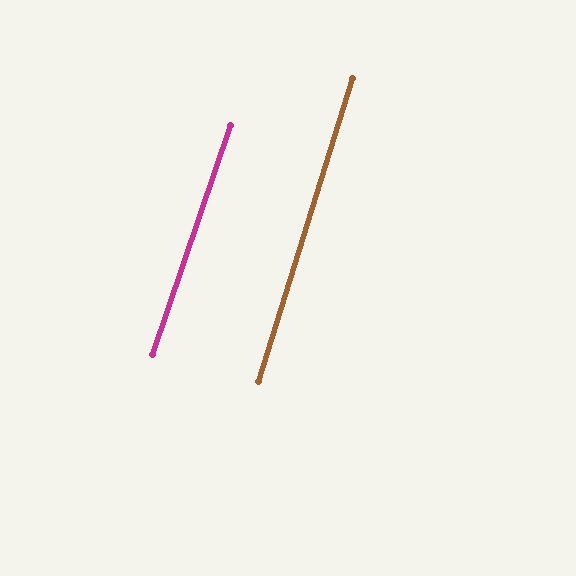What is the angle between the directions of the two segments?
Approximately 2 degrees.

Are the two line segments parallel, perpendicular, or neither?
Parallel — their directions differ by only 1.8°.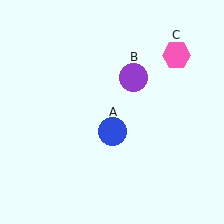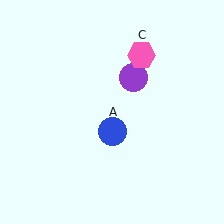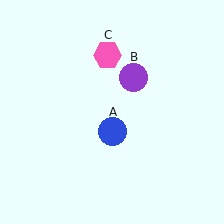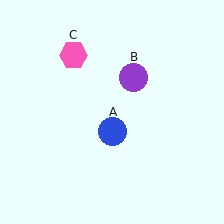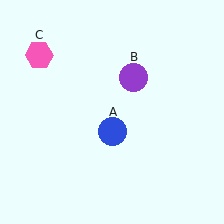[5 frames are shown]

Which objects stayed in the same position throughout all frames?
Blue circle (object A) and purple circle (object B) remained stationary.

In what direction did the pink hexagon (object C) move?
The pink hexagon (object C) moved left.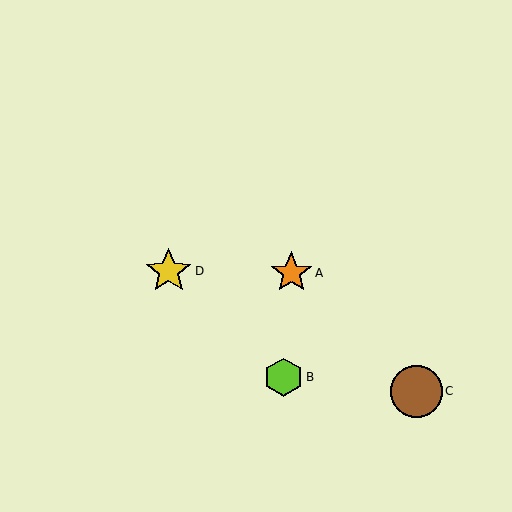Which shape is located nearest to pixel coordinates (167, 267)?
The yellow star (labeled D) at (169, 271) is nearest to that location.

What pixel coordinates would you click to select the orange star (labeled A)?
Click at (291, 273) to select the orange star A.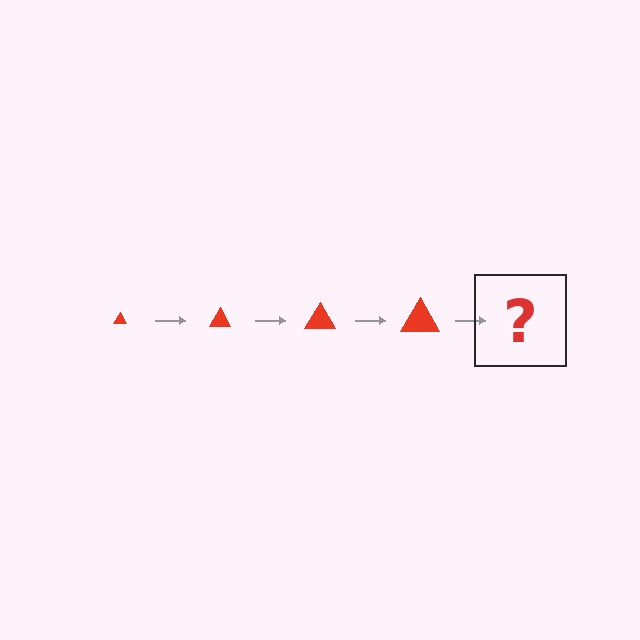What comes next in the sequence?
The next element should be a red triangle, larger than the previous one.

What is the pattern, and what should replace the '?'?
The pattern is that the triangle gets progressively larger each step. The '?' should be a red triangle, larger than the previous one.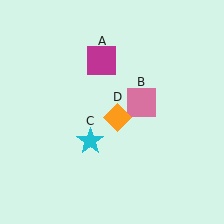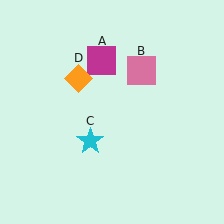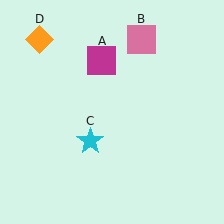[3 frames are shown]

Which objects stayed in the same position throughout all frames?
Magenta square (object A) and cyan star (object C) remained stationary.